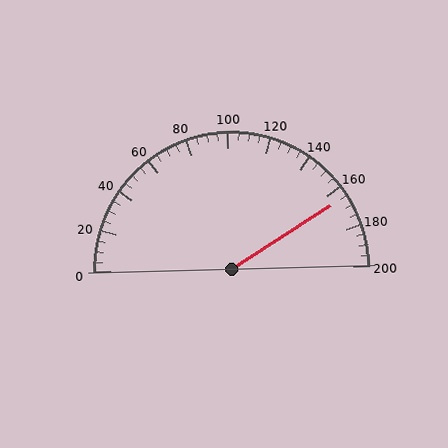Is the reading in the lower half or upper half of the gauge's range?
The reading is in the upper half of the range (0 to 200).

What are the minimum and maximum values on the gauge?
The gauge ranges from 0 to 200.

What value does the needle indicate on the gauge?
The needle indicates approximately 165.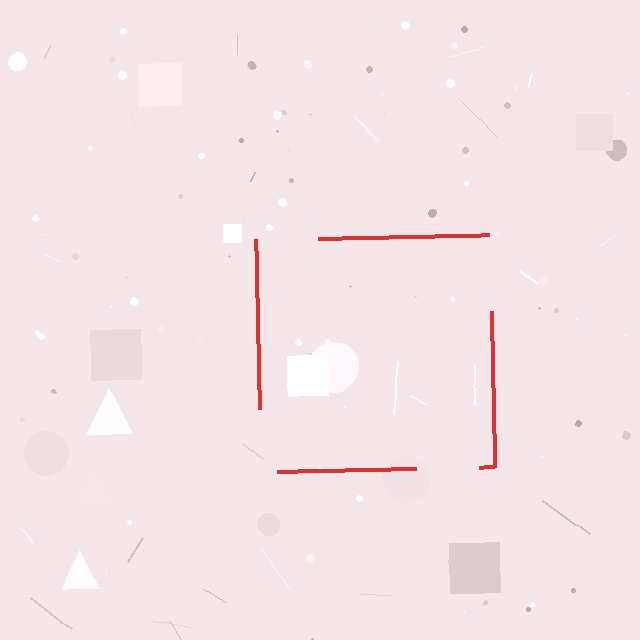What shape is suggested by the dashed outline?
The dashed outline suggests a square.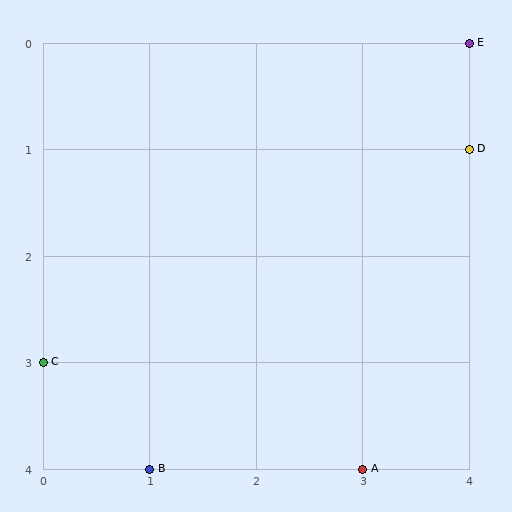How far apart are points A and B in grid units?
Points A and B are 2 columns apart.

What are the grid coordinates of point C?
Point C is at grid coordinates (0, 3).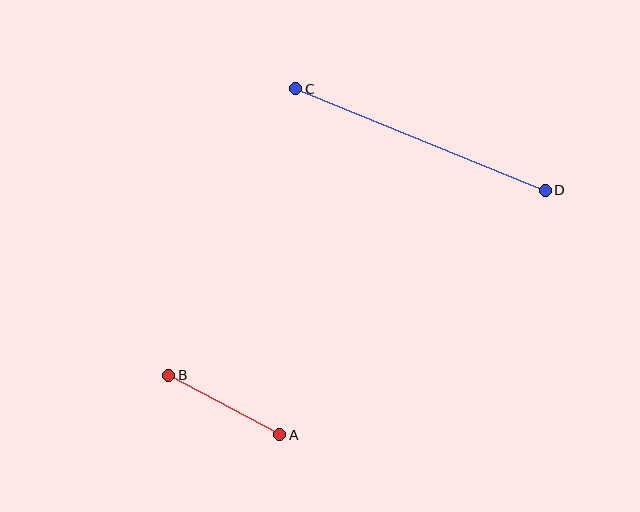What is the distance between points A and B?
The distance is approximately 126 pixels.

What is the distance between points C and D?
The distance is approximately 270 pixels.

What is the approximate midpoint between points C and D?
The midpoint is at approximately (421, 140) pixels.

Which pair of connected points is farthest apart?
Points C and D are farthest apart.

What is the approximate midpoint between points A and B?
The midpoint is at approximately (224, 405) pixels.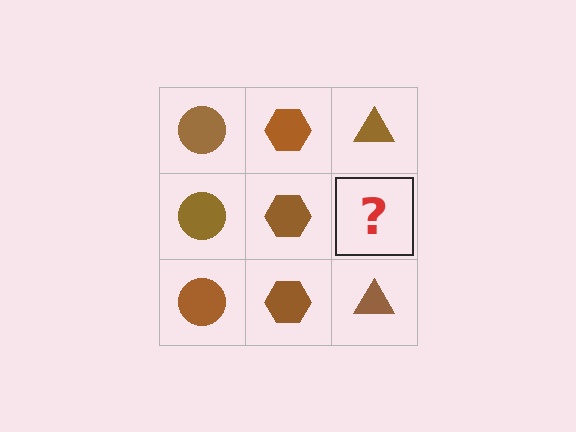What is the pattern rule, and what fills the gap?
The rule is that each column has a consistent shape. The gap should be filled with a brown triangle.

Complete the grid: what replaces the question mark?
The question mark should be replaced with a brown triangle.